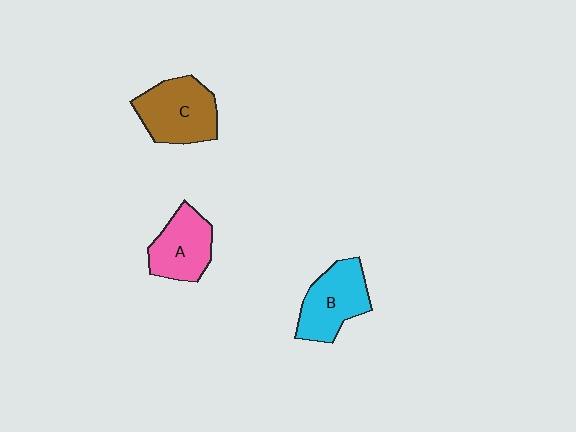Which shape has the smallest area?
Shape A (pink).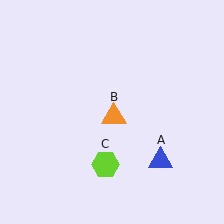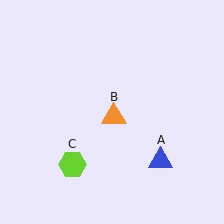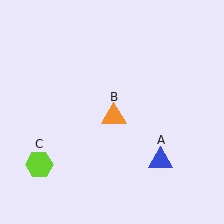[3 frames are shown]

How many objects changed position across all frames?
1 object changed position: lime hexagon (object C).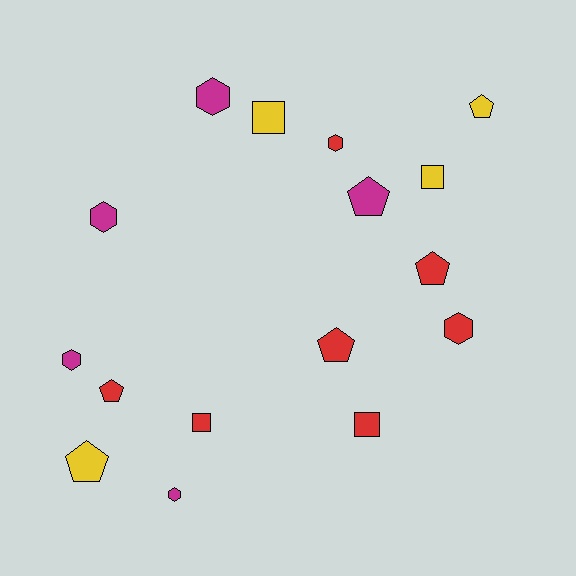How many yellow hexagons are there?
There are no yellow hexagons.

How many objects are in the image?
There are 16 objects.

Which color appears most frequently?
Red, with 7 objects.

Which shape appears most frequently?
Hexagon, with 6 objects.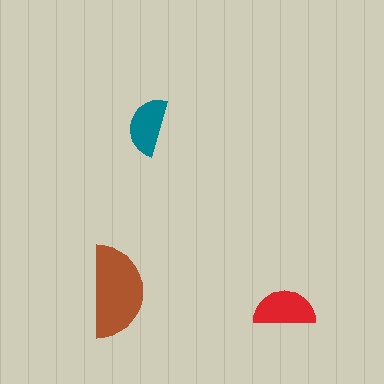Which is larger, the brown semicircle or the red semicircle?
The brown one.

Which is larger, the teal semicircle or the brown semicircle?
The brown one.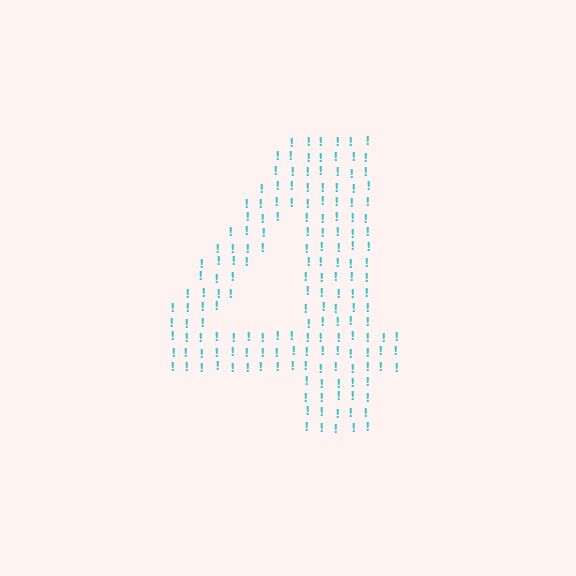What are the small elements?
The small elements are exclamation marks.